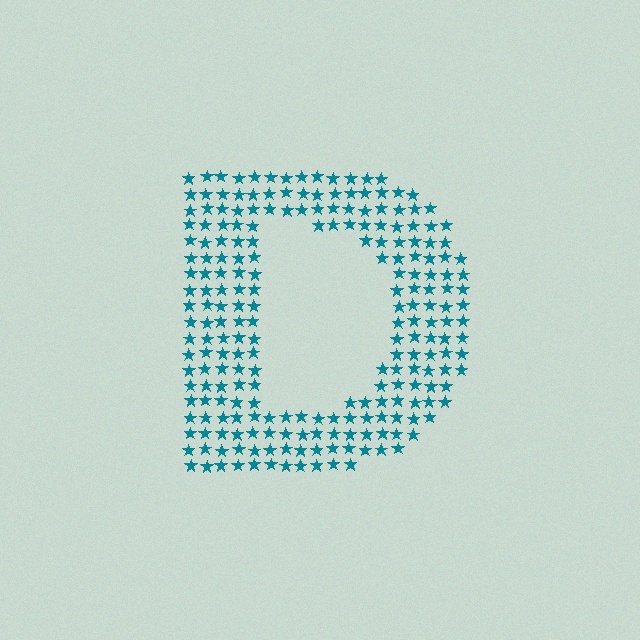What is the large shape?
The large shape is the letter D.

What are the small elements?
The small elements are stars.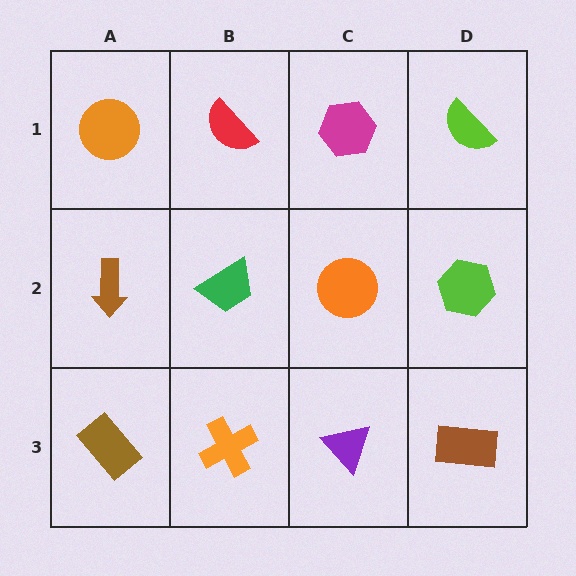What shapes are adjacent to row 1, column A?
A brown arrow (row 2, column A), a red semicircle (row 1, column B).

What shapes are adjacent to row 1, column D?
A lime hexagon (row 2, column D), a magenta hexagon (row 1, column C).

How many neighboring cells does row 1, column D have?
2.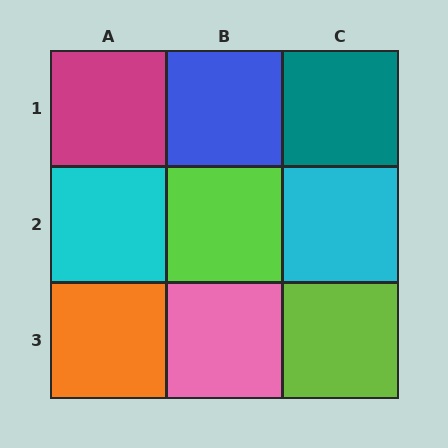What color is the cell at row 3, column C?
Lime.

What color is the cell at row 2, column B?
Lime.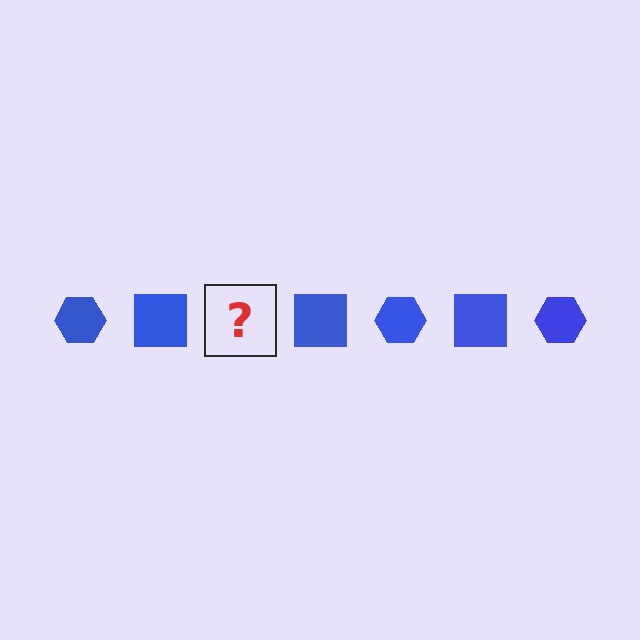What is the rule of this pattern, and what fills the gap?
The rule is that the pattern cycles through hexagon, square shapes in blue. The gap should be filled with a blue hexagon.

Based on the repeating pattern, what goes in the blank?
The blank should be a blue hexagon.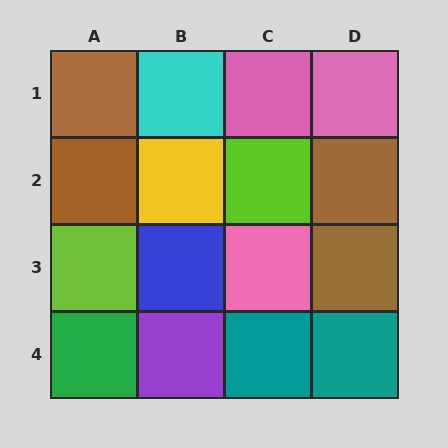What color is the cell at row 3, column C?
Pink.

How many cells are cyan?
1 cell is cyan.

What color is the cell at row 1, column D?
Pink.